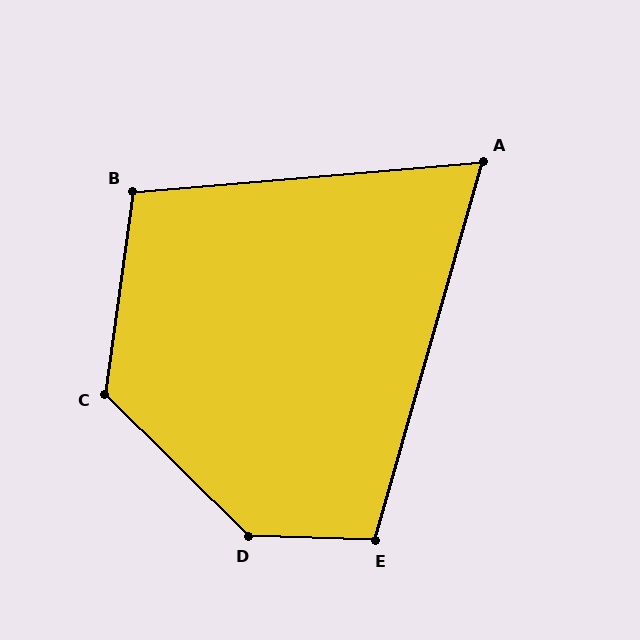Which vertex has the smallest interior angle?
A, at approximately 69 degrees.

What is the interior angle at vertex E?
Approximately 104 degrees (obtuse).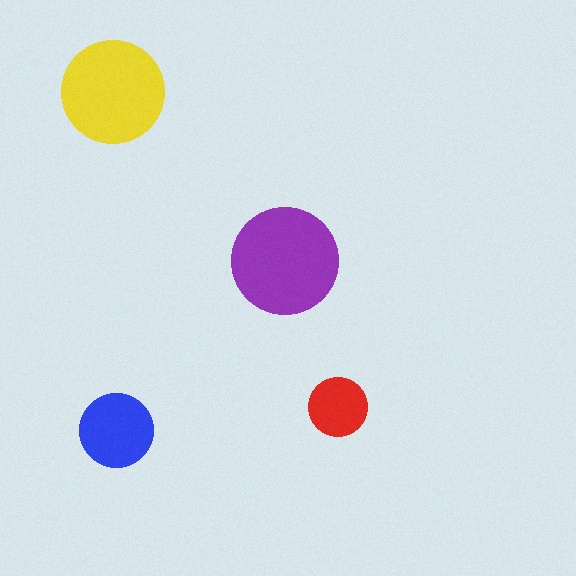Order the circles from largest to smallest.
the purple one, the yellow one, the blue one, the red one.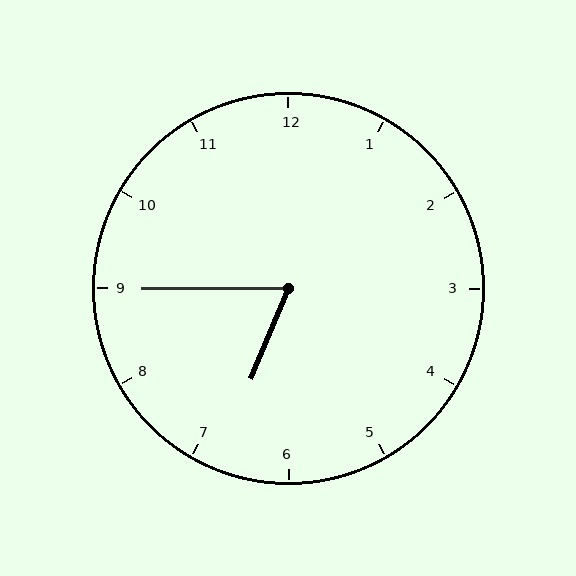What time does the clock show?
6:45.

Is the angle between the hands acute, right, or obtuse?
It is acute.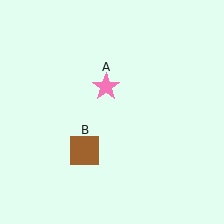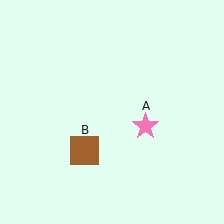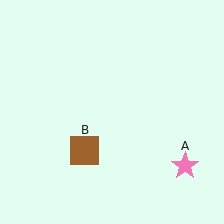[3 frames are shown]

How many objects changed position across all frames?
1 object changed position: pink star (object A).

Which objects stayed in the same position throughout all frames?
Brown square (object B) remained stationary.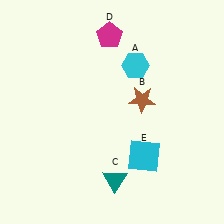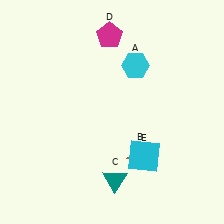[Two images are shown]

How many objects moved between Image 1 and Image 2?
1 object moved between the two images.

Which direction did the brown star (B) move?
The brown star (B) moved down.